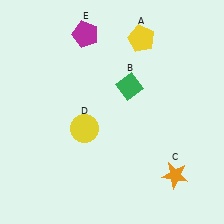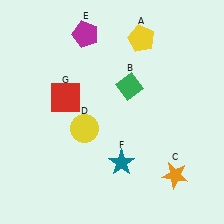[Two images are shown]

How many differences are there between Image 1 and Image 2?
There are 2 differences between the two images.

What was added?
A teal star (F), a red square (G) were added in Image 2.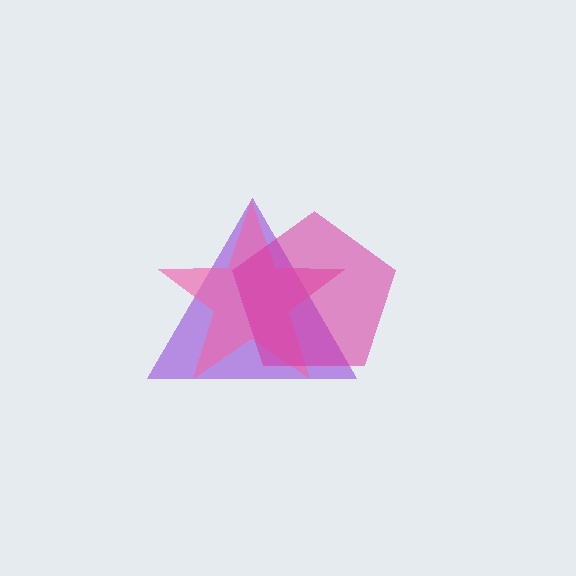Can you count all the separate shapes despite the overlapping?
Yes, there are 3 separate shapes.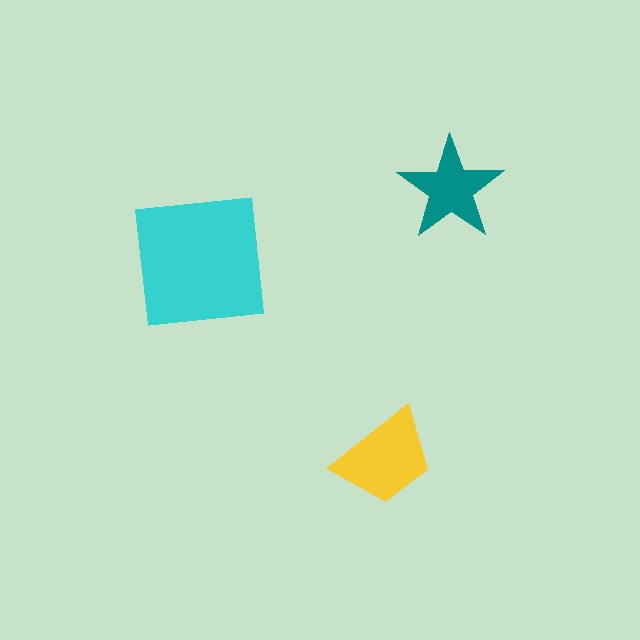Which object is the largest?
The cyan square.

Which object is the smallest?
The teal star.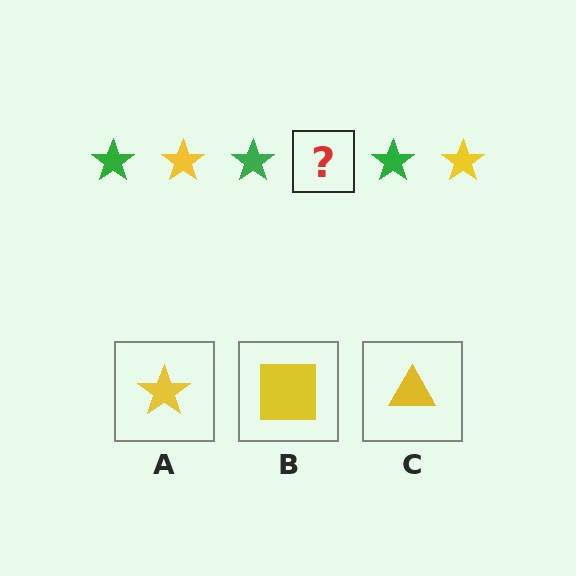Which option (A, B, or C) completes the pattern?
A.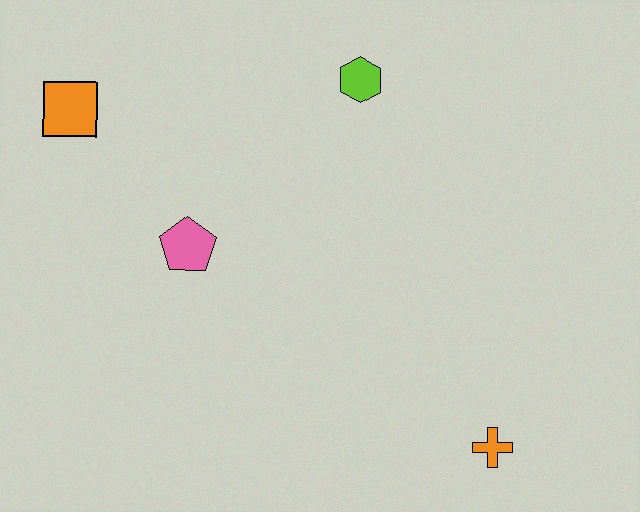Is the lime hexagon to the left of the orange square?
No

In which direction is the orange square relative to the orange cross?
The orange square is to the left of the orange cross.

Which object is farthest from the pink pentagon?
The orange cross is farthest from the pink pentagon.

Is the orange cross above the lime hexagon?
No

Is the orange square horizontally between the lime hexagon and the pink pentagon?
No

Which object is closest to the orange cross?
The pink pentagon is closest to the orange cross.